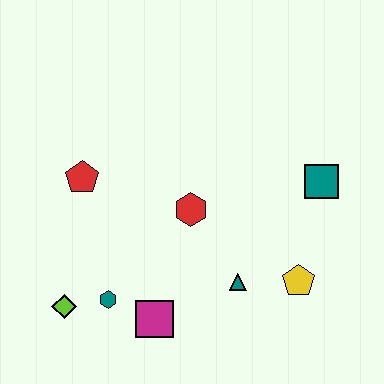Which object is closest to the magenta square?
The teal hexagon is closest to the magenta square.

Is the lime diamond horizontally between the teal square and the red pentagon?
No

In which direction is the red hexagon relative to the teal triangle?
The red hexagon is above the teal triangle.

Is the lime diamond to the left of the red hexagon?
Yes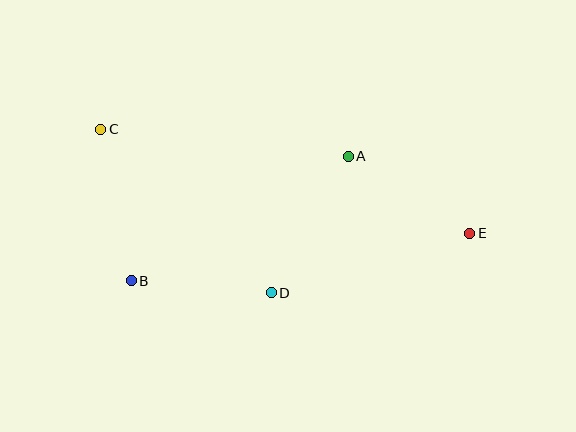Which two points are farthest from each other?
Points C and E are farthest from each other.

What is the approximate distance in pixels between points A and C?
The distance between A and C is approximately 249 pixels.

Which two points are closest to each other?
Points B and D are closest to each other.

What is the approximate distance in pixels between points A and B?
The distance between A and B is approximately 250 pixels.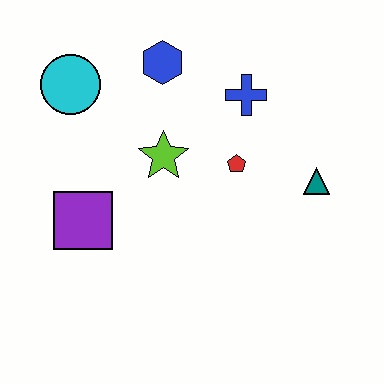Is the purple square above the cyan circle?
No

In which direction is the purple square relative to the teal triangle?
The purple square is to the left of the teal triangle.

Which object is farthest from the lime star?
The teal triangle is farthest from the lime star.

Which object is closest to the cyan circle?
The blue hexagon is closest to the cyan circle.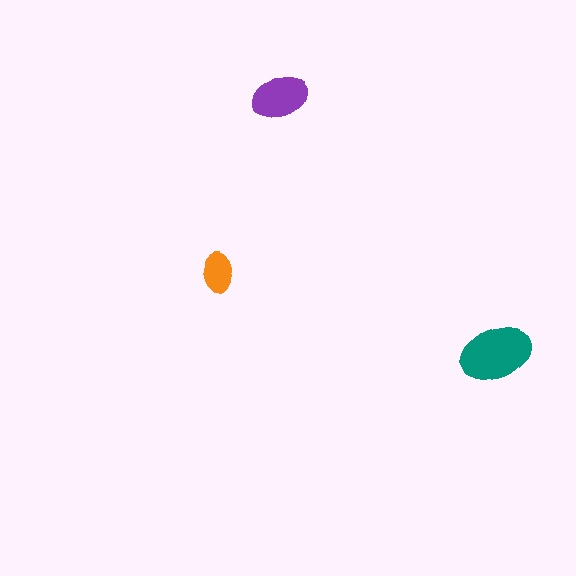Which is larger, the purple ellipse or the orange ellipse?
The purple one.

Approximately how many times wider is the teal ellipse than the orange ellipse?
About 2 times wider.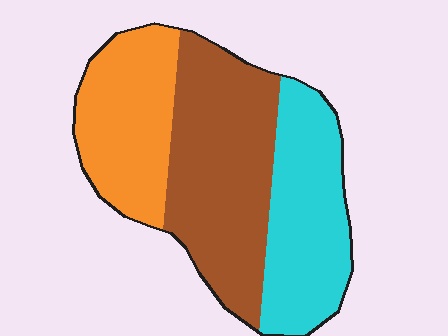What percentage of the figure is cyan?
Cyan takes up about one third (1/3) of the figure.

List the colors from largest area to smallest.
From largest to smallest: brown, cyan, orange.